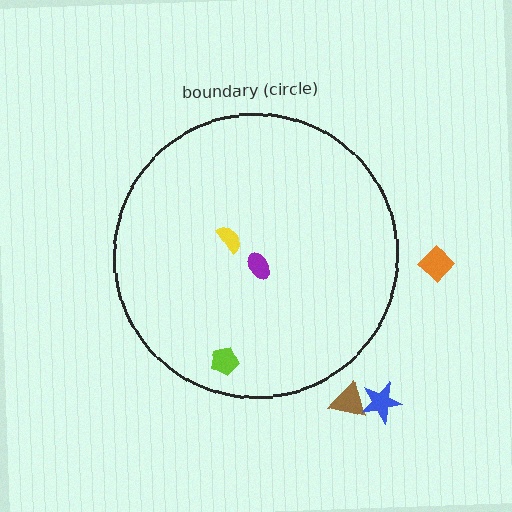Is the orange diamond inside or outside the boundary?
Outside.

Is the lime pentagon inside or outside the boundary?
Inside.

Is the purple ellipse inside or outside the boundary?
Inside.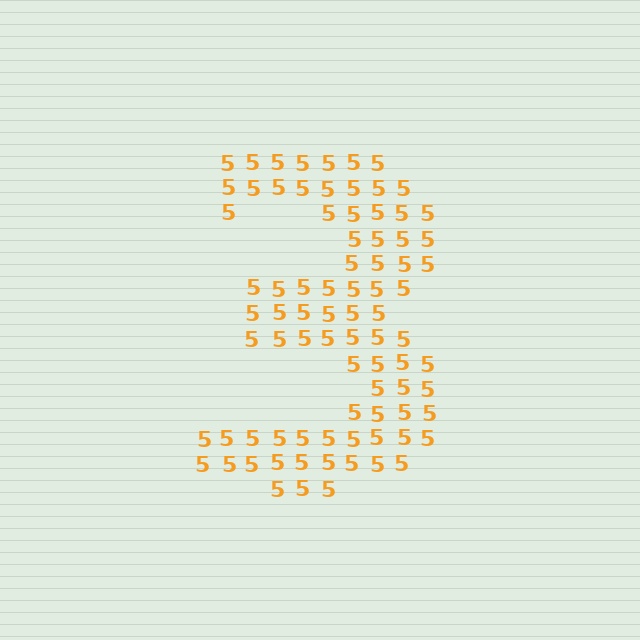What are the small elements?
The small elements are digit 5's.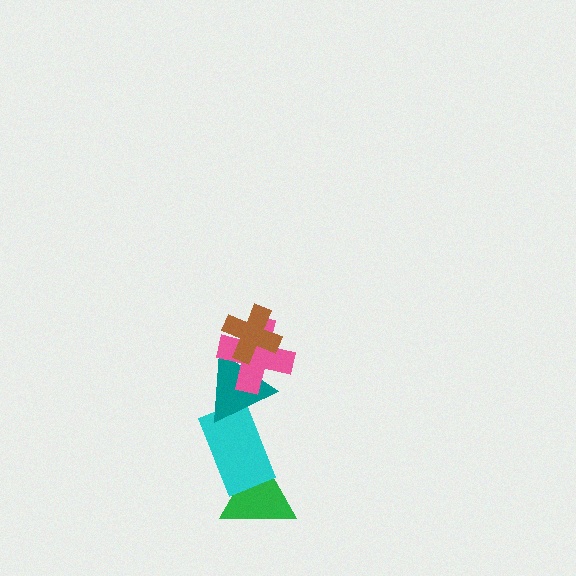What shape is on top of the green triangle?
The cyan rectangle is on top of the green triangle.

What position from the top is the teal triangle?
The teal triangle is 3rd from the top.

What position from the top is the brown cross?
The brown cross is 1st from the top.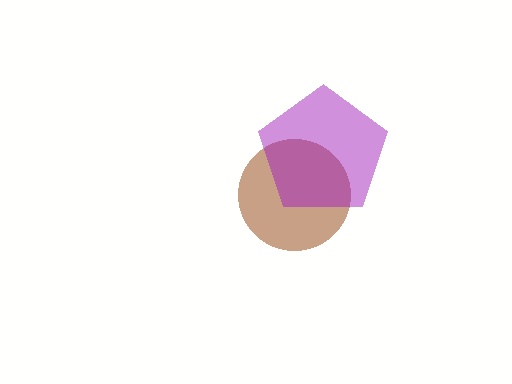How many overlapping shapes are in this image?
There are 2 overlapping shapes in the image.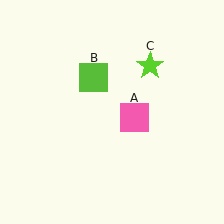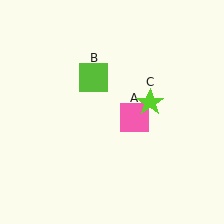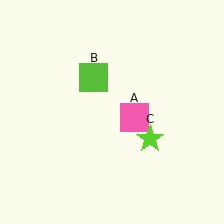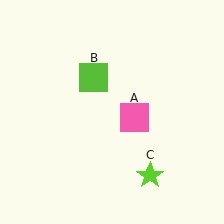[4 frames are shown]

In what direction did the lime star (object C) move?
The lime star (object C) moved down.